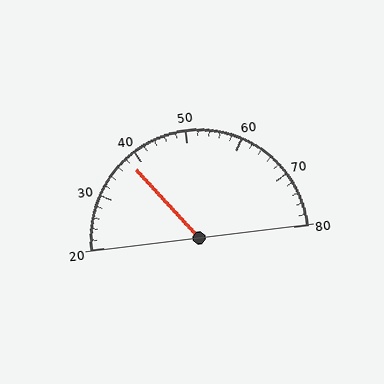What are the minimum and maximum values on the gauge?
The gauge ranges from 20 to 80.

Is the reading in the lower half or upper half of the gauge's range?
The reading is in the lower half of the range (20 to 80).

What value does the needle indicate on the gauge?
The needle indicates approximately 38.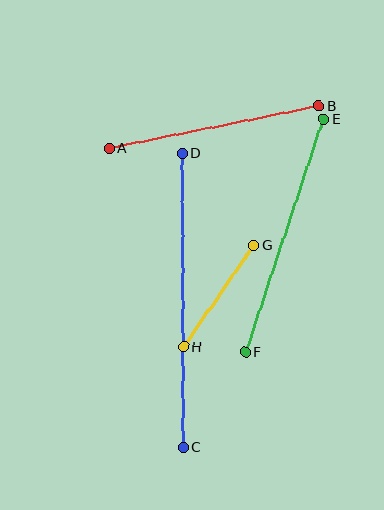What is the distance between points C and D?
The distance is approximately 294 pixels.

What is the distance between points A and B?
The distance is approximately 214 pixels.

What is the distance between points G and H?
The distance is approximately 124 pixels.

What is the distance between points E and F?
The distance is approximately 246 pixels.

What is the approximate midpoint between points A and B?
The midpoint is at approximately (214, 127) pixels.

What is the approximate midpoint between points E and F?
The midpoint is at approximately (285, 235) pixels.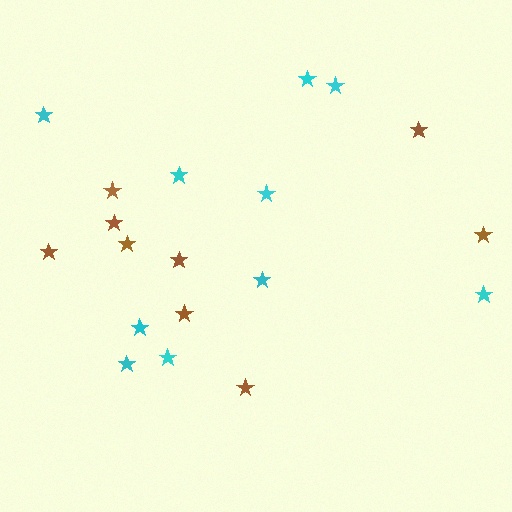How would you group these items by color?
There are 2 groups: one group of brown stars (9) and one group of cyan stars (10).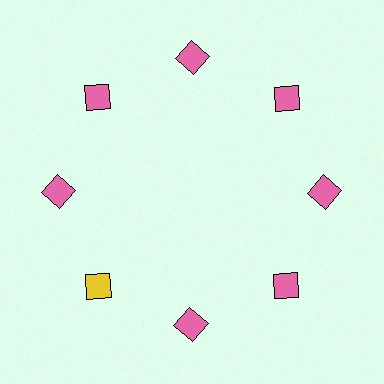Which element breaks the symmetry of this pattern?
The yellow square at roughly the 8 o'clock position breaks the symmetry. All other shapes are pink squares.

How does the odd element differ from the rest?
It has a different color: yellow instead of pink.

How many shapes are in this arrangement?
There are 8 shapes arranged in a ring pattern.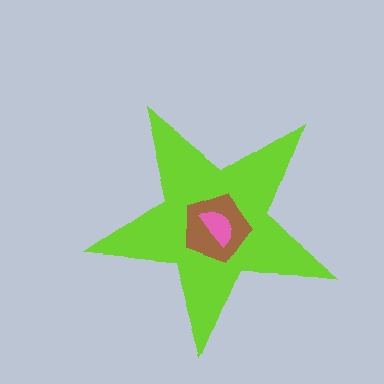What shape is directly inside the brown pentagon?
The pink semicircle.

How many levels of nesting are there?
3.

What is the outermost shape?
The lime star.